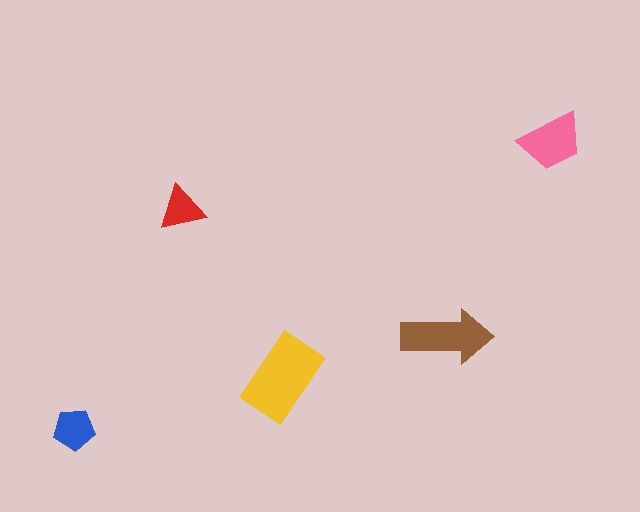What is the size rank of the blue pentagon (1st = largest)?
4th.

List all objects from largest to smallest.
The yellow rectangle, the brown arrow, the pink trapezoid, the blue pentagon, the red triangle.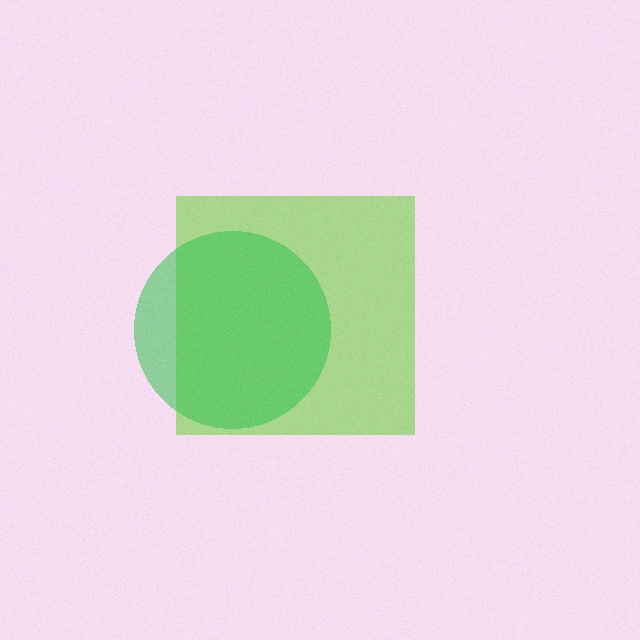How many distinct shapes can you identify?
There are 2 distinct shapes: a lime square, a green circle.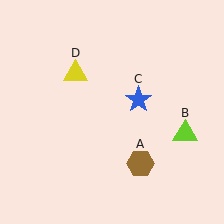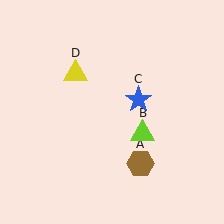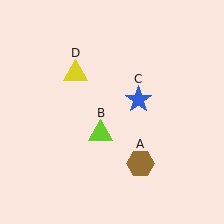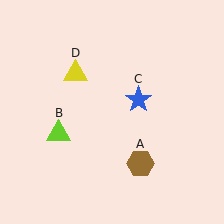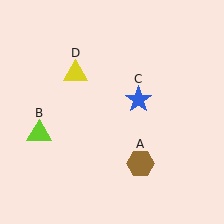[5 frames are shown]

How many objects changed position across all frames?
1 object changed position: lime triangle (object B).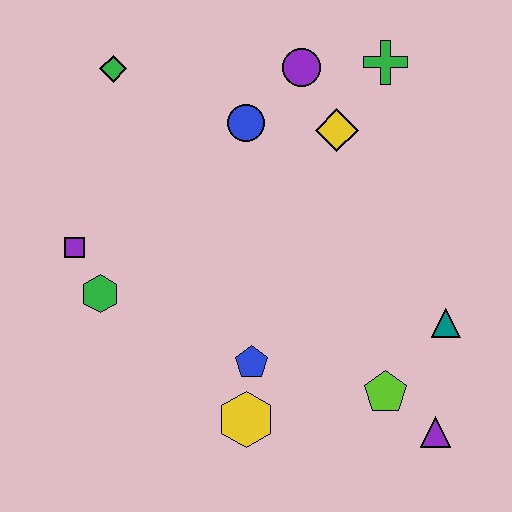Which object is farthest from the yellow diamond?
The purple triangle is farthest from the yellow diamond.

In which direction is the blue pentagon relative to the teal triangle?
The blue pentagon is to the left of the teal triangle.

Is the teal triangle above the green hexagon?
No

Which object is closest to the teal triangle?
The lime pentagon is closest to the teal triangle.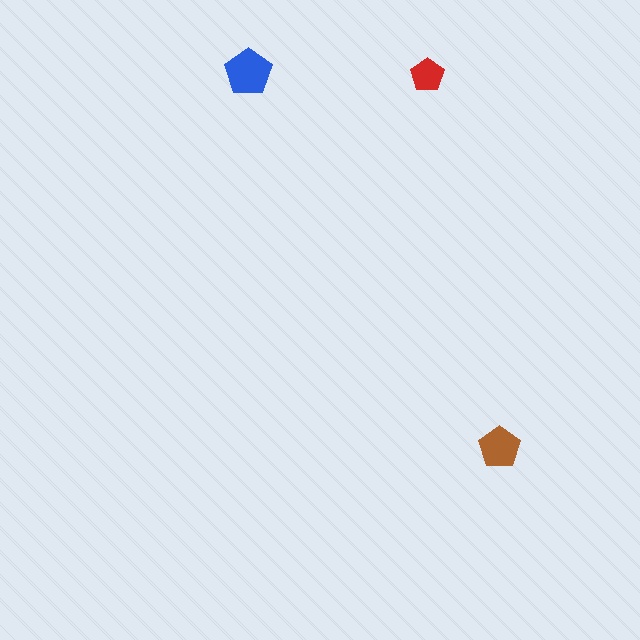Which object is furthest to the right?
The brown pentagon is rightmost.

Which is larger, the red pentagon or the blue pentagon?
The blue one.